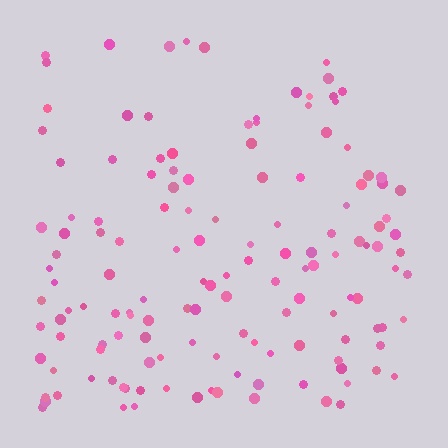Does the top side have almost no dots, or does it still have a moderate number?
Still a moderate number, just noticeably fewer than the bottom.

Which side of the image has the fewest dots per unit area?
The top.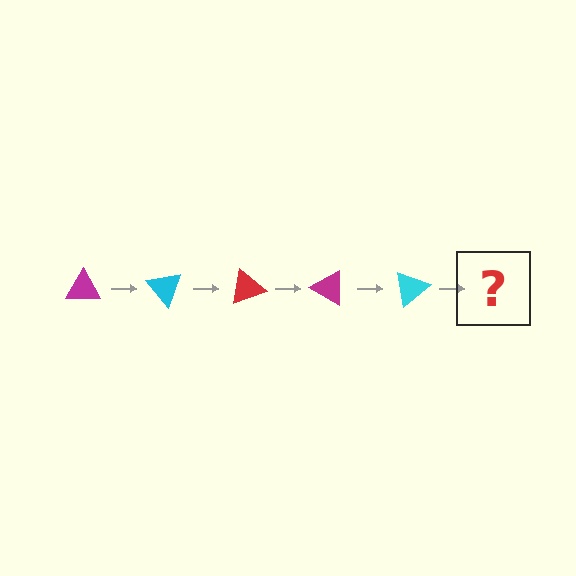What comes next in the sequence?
The next element should be a red triangle, rotated 250 degrees from the start.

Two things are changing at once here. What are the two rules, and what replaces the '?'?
The two rules are that it rotates 50 degrees each step and the color cycles through magenta, cyan, and red. The '?' should be a red triangle, rotated 250 degrees from the start.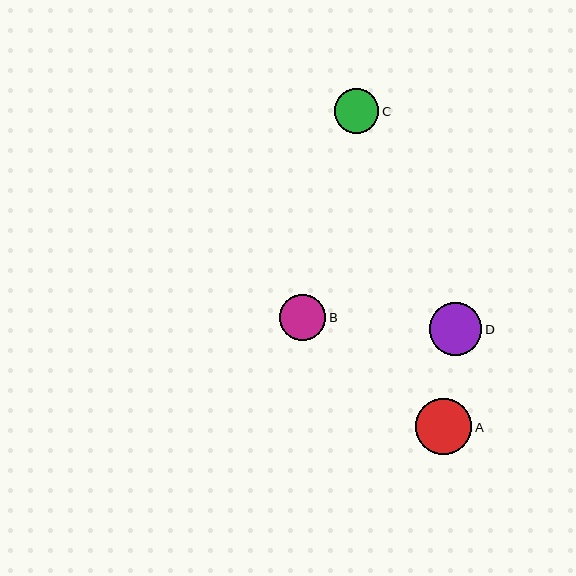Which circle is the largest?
Circle A is the largest with a size of approximately 56 pixels.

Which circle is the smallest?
Circle C is the smallest with a size of approximately 45 pixels.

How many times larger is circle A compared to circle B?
Circle A is approximately 1.2 times the size of circle B.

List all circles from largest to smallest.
From largest to smallest: A, D, B, C.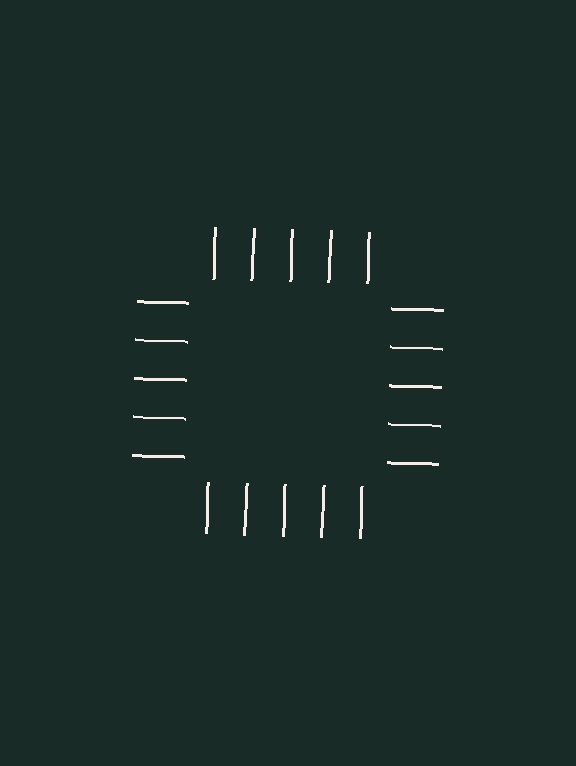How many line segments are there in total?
20 — 5 along each of the 4 edges.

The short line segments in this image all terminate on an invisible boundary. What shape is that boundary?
An illusory square — the line segments terminate on its edges but no continuous stroke is drawn.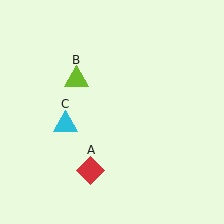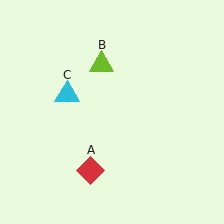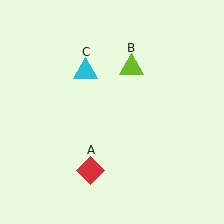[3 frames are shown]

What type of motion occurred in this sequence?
The lime triangle (object B), cyan triangle (object C) rotated clockwise around the center of the scene.